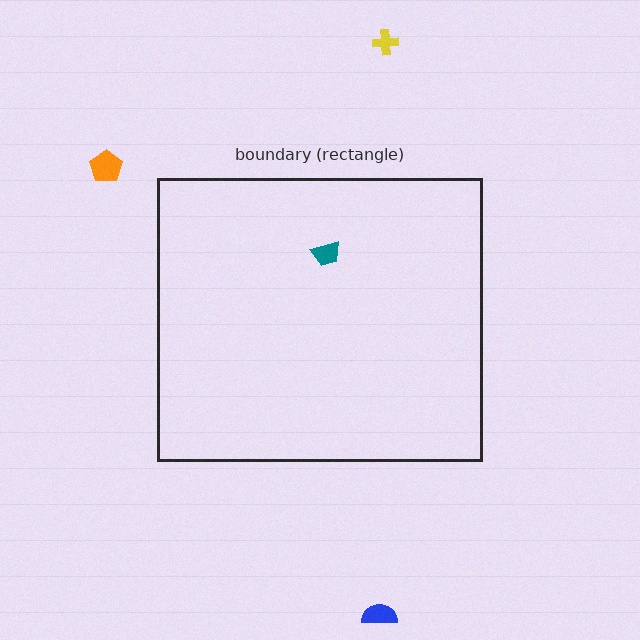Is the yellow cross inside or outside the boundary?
Outside.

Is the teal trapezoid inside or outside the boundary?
Inside.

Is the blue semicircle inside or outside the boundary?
Outside.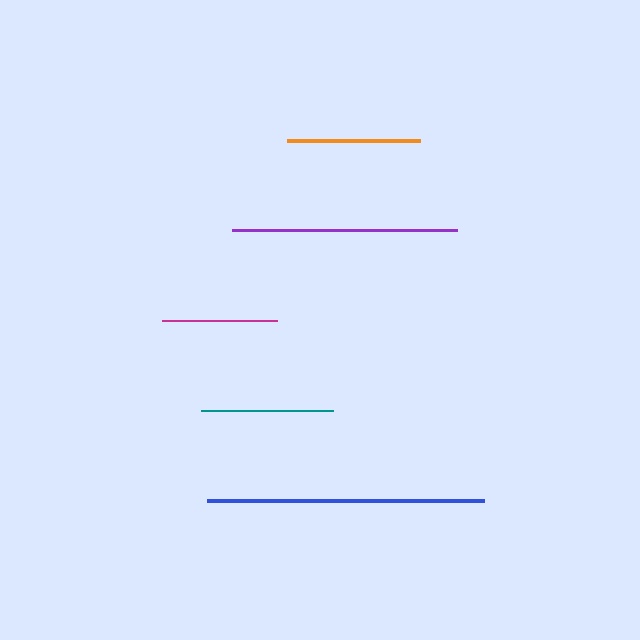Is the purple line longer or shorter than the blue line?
The blue line is longer than the purple line.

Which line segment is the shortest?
The magenta line is the shortest at approximately 116 pixels.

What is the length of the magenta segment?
The magenta segment is approximately 116 pixels long.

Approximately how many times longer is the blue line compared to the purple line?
The blue line is approximately 1.2 times the length of the purple line.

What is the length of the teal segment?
The teal segment is approximately 131 pixels long.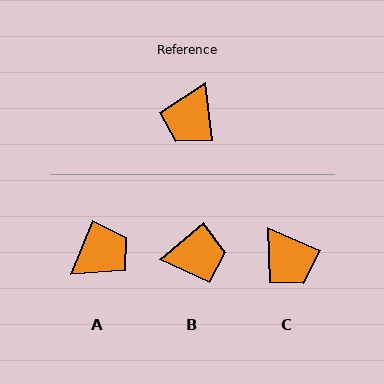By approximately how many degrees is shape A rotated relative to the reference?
Approximately 151 degrees counter-clockwise.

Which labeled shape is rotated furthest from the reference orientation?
A, about 151 degrees away.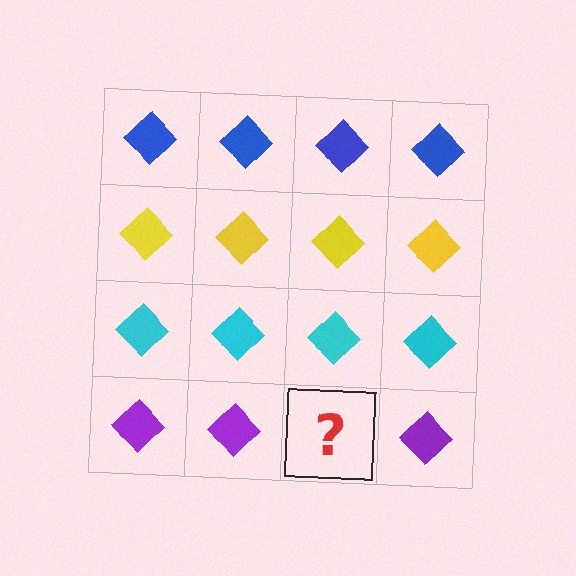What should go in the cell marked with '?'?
The missing cell should contain a purple diamond.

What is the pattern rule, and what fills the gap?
The rule is that each row has a consistent color. The gap should be filled with a purple diamond.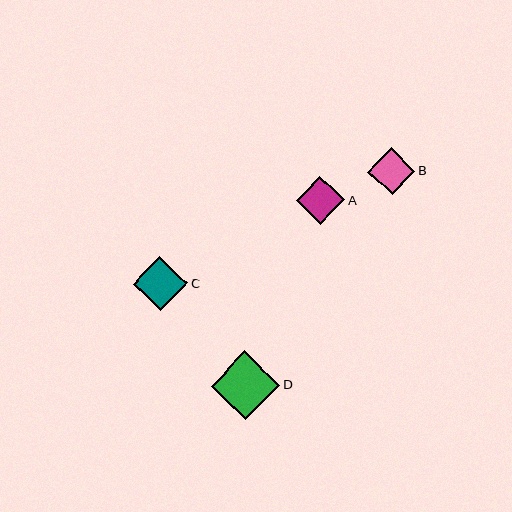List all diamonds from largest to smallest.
From largest to smallest: D, C, A, B.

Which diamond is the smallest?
Diamond B is the smallest with a size of approximately 47 pixels.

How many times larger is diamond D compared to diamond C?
Diamond D is approximately 1.3 times the size of diamond C.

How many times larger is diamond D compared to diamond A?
Diamond D is approximately 1.4 times the size of diamond A.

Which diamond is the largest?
Diamond D is the largest with a size of approximately 68 pixels.